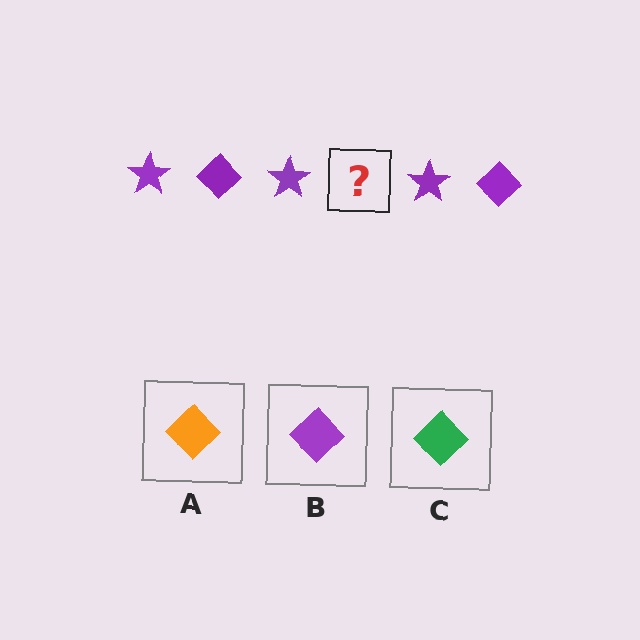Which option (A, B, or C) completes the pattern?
B.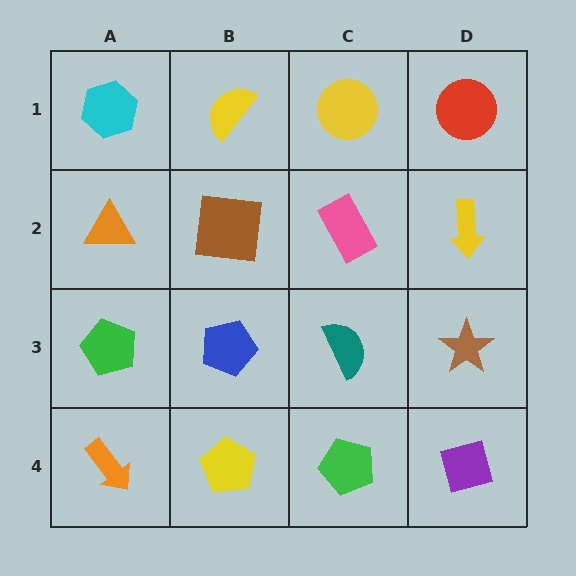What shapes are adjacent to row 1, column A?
An orange triangle (row 2, column A), a yellow semicircle (row 1, column B).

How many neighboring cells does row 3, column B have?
4.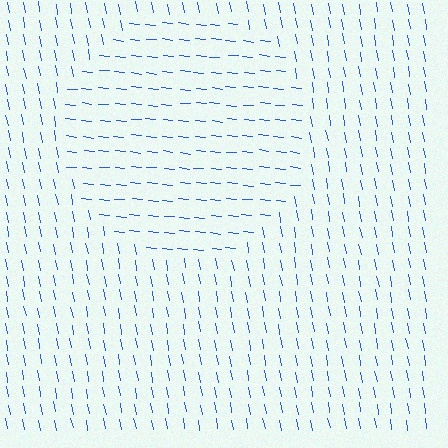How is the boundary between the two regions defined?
The boundary is defined purely by a change in line orientation (approximately 74 degrees difference). All lines are the same color and thickness.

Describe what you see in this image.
The image is filled with small blue line segments. A circle region in the image has lines oriented differently from the surrounding lines, creating a visible texture boundary.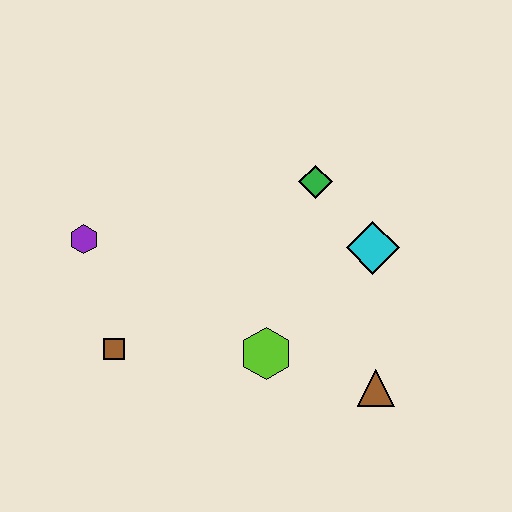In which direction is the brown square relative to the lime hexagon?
The brown square is to the left of the lime hexagon.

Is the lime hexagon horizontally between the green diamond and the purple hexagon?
Yes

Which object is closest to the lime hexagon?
The brown triangle is closest to the lime hexagon.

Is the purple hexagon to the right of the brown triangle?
No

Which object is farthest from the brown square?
The cyan diamond is farthest from the brown square.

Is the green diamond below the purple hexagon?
No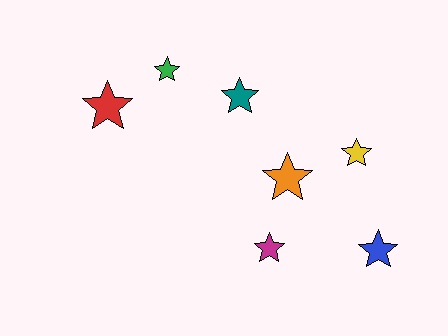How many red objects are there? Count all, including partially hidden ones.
There is 1 red object.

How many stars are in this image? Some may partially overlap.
There are 7 stars.